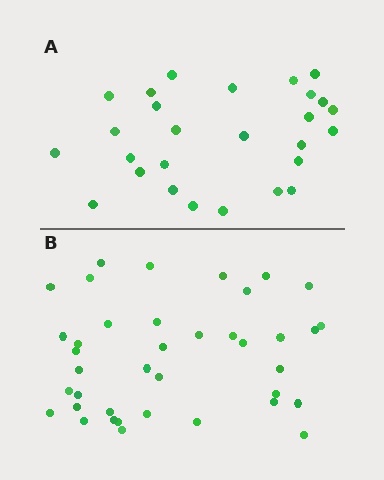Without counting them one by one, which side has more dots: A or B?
Region B (the bottom region) has more dots.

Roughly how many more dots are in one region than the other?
Region B has roughly 12 or so more dots than region A.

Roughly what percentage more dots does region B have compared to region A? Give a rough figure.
About 45% more.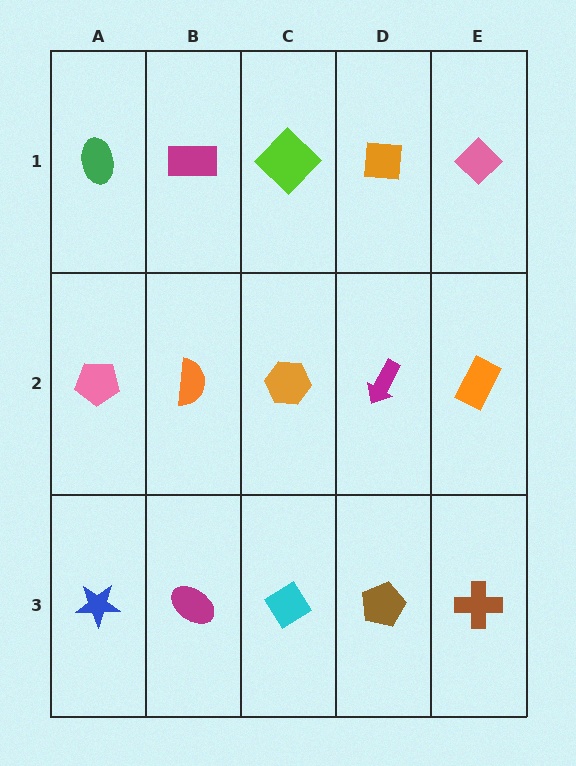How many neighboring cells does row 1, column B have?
3.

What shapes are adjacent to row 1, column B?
An orange semicircle (row 2, column B), a green ellipse (row 1, column A), a lime diamond (row 1, column C).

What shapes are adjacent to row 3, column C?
An orange hexagon (row 2, column C), a magenta ellipse (row 3, column B), a brown pentagon (row 3, column D).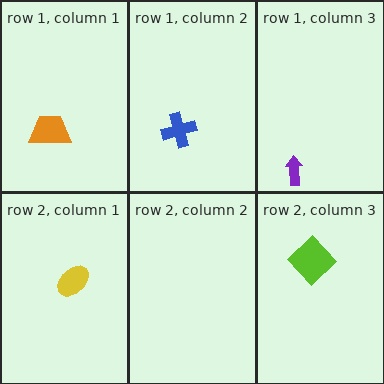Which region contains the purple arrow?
The row 1, column 3 region.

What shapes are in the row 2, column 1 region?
The yellow ellipse.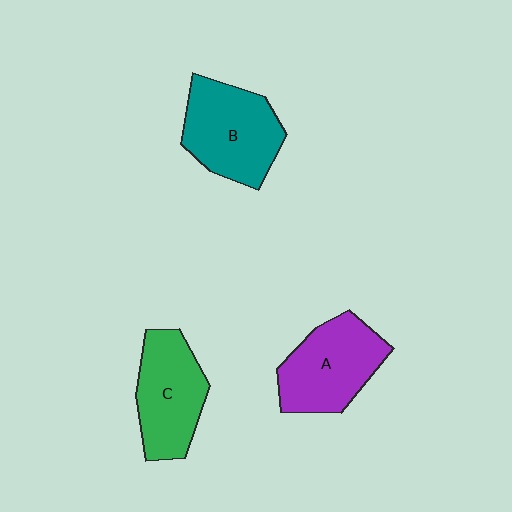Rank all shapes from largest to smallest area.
From largest to smallest: B (teal), A (purple), C (green).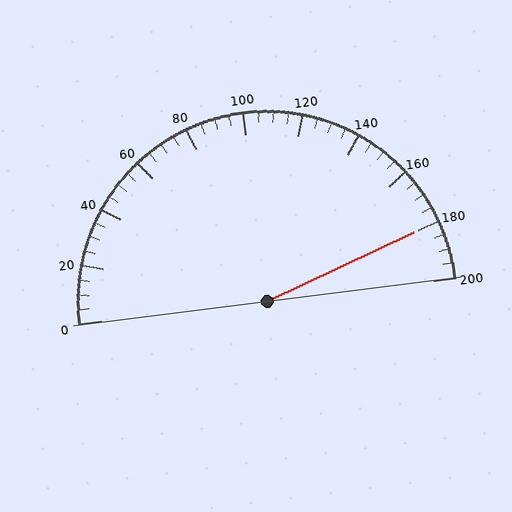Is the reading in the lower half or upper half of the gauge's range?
The reading is in the upper half of the range (0 to 200).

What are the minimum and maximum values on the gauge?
The gauge ranges from 0 to 200.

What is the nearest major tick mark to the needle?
The nearest major tick mark is 180.